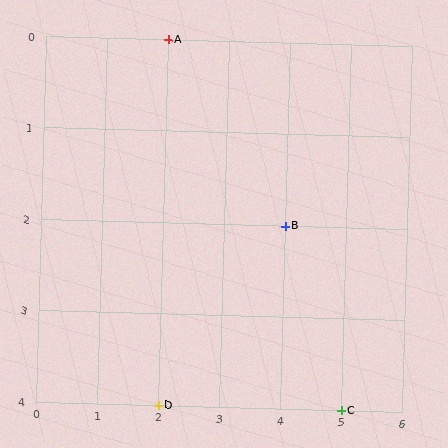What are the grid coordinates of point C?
Point C is at grid coordinates (5, 4).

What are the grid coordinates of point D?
Point D is at grid coordinates (2, 4).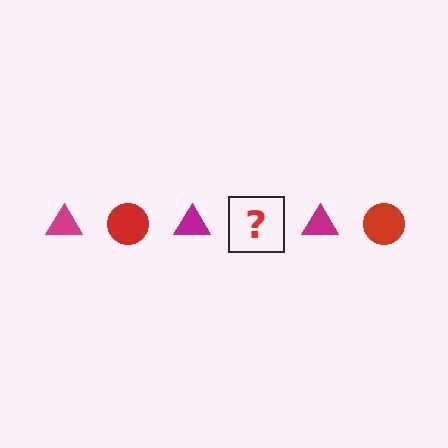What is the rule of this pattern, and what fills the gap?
The rule is that the pattern alternates between magenta triangle and red circle. The gap should be filled with a red circle.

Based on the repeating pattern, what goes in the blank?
The blank should be a red circle.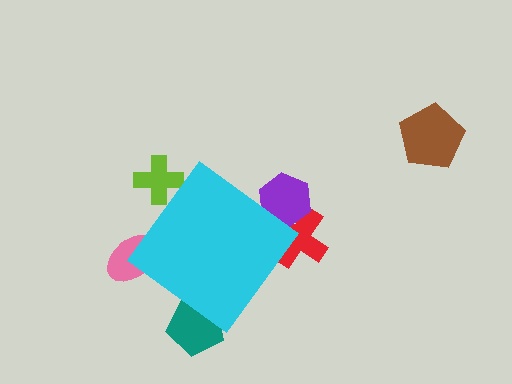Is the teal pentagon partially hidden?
Yes, the teal pentagon is partially hidden behind the cyan diamond.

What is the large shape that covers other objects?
A cyan diamond.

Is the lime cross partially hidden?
Yes, the lime cross is partially hidden behind the cyan diamond.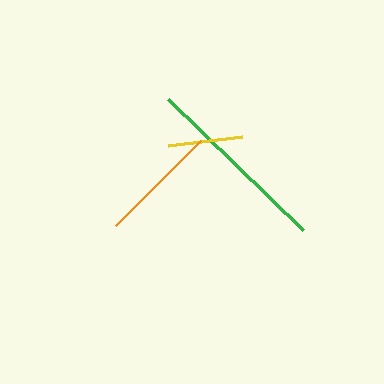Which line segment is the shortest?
The yellow line is the shortest at approximately 75 pixels.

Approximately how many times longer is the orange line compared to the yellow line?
The orange line is approximately 1.6 times the length of the yellow line.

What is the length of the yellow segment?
The yellow segment is approximately 75 pixels long.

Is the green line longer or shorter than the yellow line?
The green line is longer than the yellow line.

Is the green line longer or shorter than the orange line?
The green line is longer than the orange line.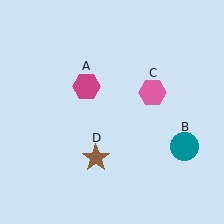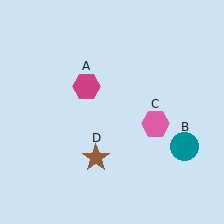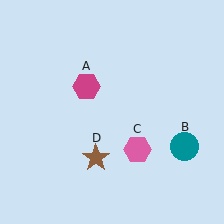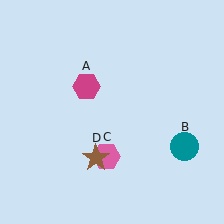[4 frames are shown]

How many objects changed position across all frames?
1 object changed position: pink hexagon (object C).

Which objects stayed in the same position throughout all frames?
Magenta hexagon (object A) and teal circle (object B) and brown star (object D) remained stationary.